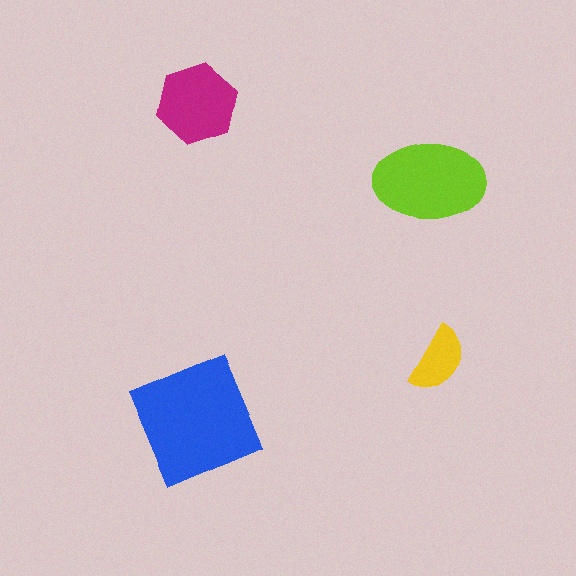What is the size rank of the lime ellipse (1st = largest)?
2nd.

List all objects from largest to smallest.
The blue square, the lime ellipse, the magenta hexagon, the yellow semicircle.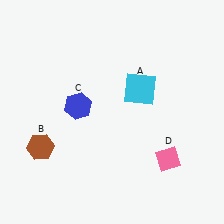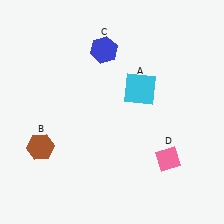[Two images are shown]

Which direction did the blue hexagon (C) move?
The blue hexagon (C) moved up.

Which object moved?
The blue hexagon (C) moved up.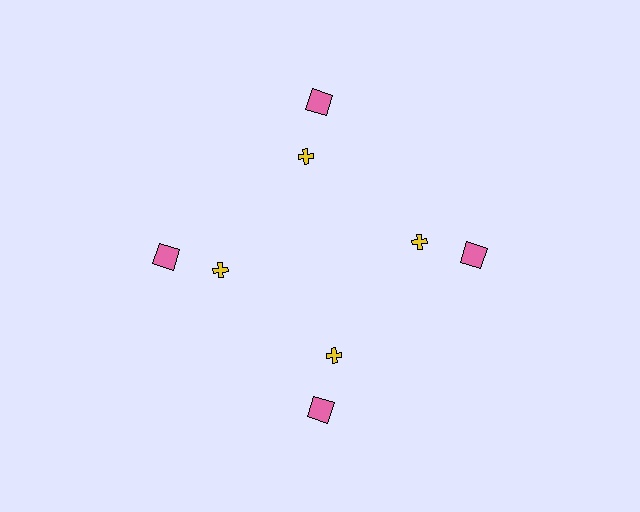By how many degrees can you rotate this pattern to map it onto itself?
The pattern maps onto itself every 90 degrees of rotation.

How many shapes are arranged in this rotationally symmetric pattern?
There are 8 shapes, arranged in 4 groups of 2.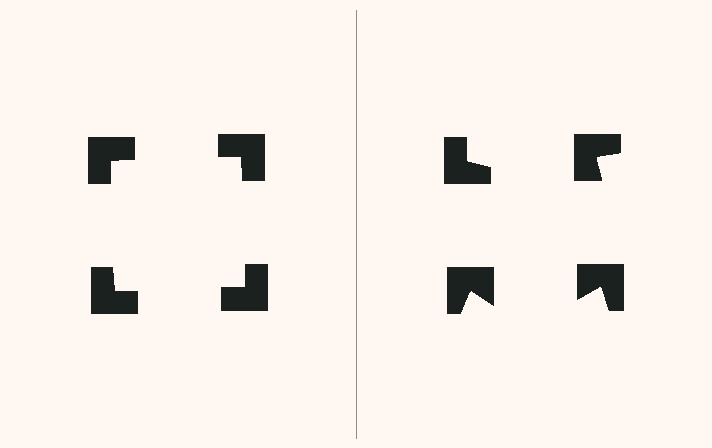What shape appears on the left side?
An illusory square.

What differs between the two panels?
The notched squares are positioned identically on both sides; only the wedge orientations differ. On the left they align to a square; on the right they are misaligned.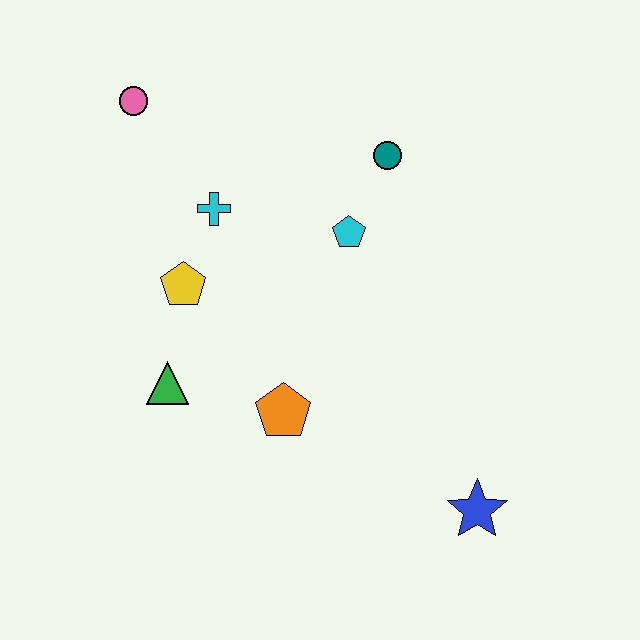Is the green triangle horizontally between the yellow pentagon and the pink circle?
Yes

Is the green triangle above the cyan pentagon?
No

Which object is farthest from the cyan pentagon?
The blue star is farthest from the cyan pentagon.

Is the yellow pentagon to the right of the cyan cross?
No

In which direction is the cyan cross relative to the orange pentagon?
The cyan cross is above the orange pentagon.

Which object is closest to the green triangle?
The yellow pentagon is closest to the green triangle.